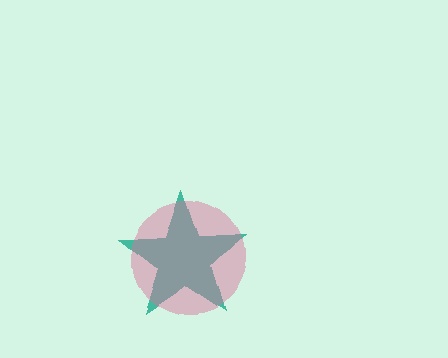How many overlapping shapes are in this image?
There are 2 overlapping shapes in the image.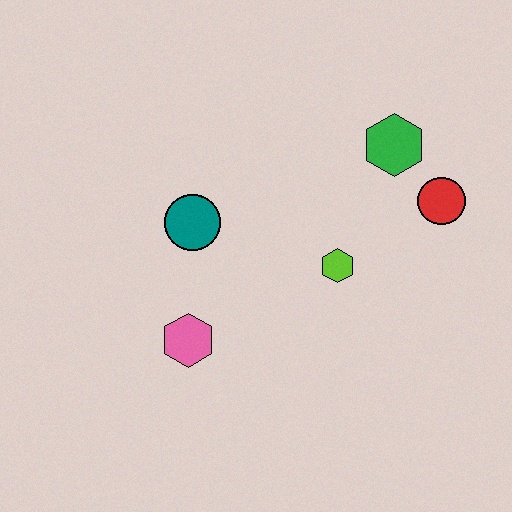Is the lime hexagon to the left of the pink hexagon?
No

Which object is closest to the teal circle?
The pink hexagon is closest to the teal circle.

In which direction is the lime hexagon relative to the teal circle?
The lime hexagon is to the right of the teal circle.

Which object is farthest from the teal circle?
The red circle is farthest from the teal circle.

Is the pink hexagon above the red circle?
No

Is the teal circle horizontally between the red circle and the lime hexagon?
No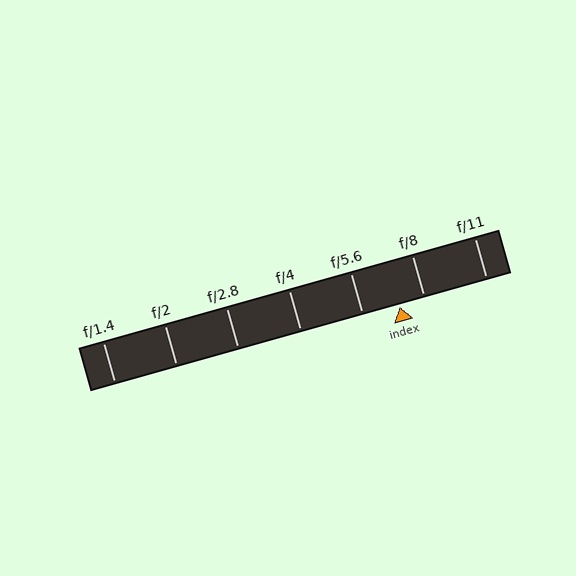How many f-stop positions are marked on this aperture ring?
There are 7 f-stop positions marked.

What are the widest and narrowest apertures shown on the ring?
The widest aperture shown is f/1.4 and the narrowest is f/11.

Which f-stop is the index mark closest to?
The index mark is closest to f/8.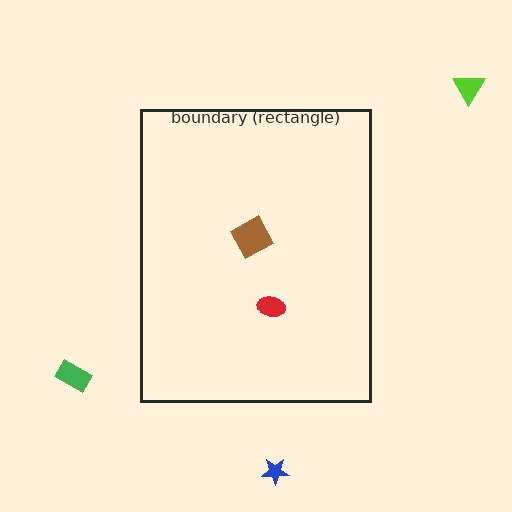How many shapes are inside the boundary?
2 inside, 3 outside.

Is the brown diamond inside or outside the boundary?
Inside.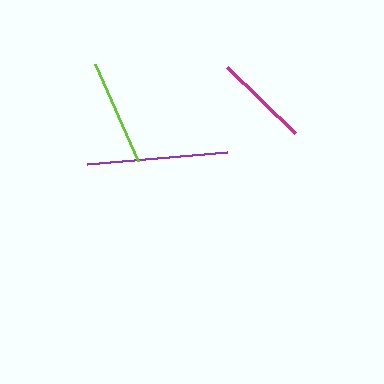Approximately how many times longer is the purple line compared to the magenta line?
The purple line is approximately 1.5 times the length of the magenta line.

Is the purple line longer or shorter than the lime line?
The purple line is longer than the lime line.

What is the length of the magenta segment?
The magenta segment is approximately 95 pixels long.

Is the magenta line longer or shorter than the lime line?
The lime line is longer than the magenta line.